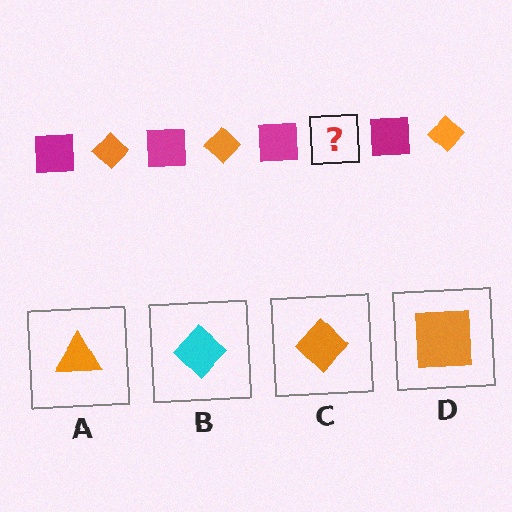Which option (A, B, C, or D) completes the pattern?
C.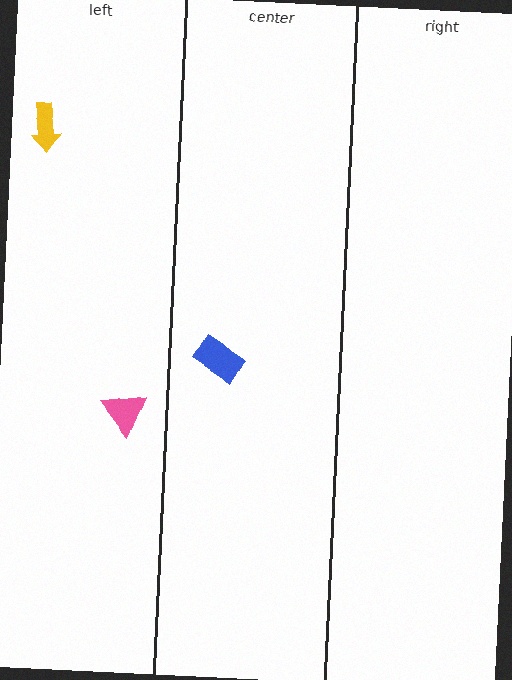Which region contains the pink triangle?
The left region.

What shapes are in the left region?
The yellow arrow, the pink triangle.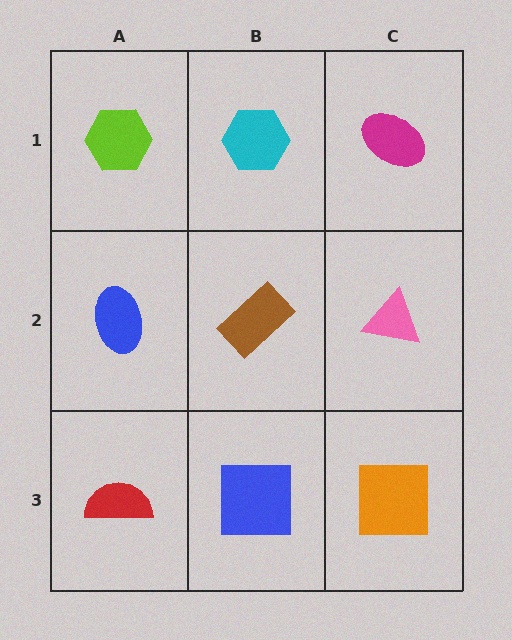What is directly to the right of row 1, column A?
A cyan hexagon.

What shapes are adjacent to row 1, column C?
A pink triangle (row 2, column C), a cyan hexagon (row 1, column B).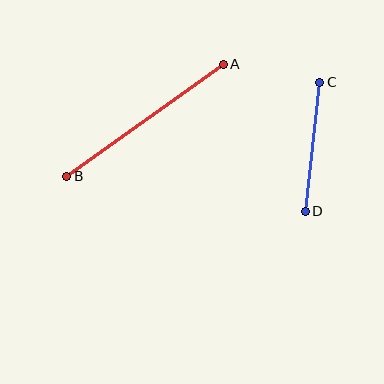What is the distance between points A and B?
The distance is approximately 192 pixels.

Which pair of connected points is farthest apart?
Points A and B are farthest apart.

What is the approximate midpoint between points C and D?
The midpoint is at approximately (313, 147) pixels.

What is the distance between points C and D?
The distance is approximately 130 pixels.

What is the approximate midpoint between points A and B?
The midpoint is at approximately (145, 120) pixels.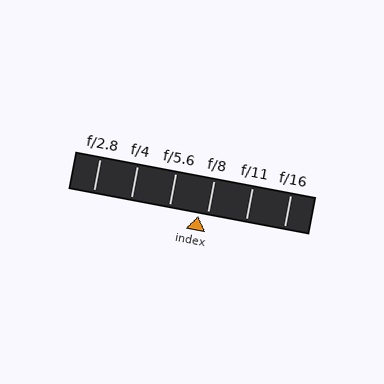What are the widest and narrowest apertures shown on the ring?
The widest aperture shown is f/2.8 and the narrowest is f/16.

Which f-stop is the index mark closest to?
The index mark is closest to f/8.